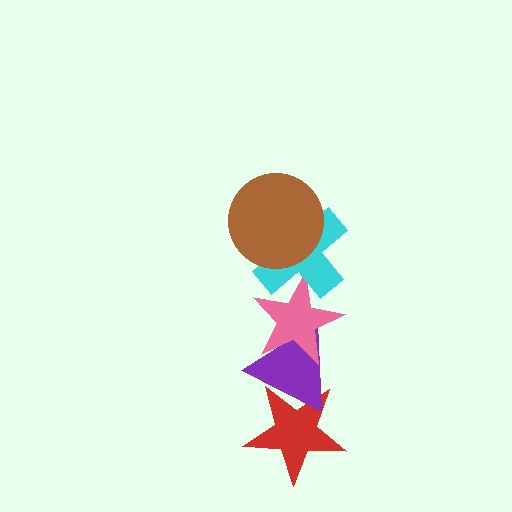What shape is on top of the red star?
The purple triangle is on top of the red star.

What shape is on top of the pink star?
The cyan cross is on top of the pink star.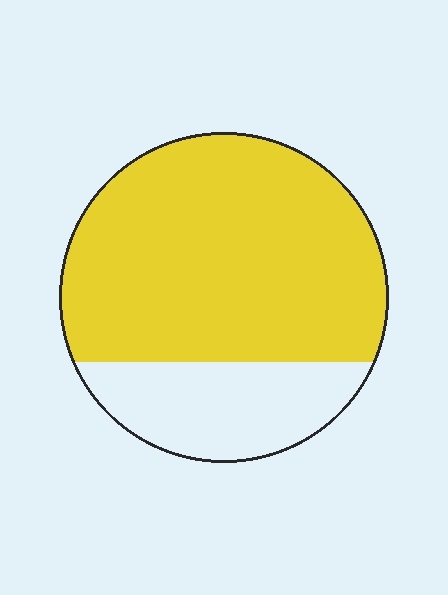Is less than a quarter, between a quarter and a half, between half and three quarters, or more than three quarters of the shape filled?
Between half and three quarters.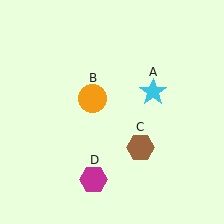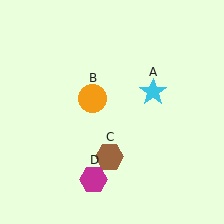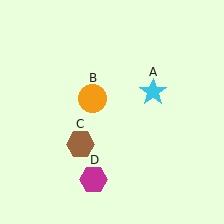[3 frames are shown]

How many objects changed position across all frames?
1 object changed position: brown hexagon (object C).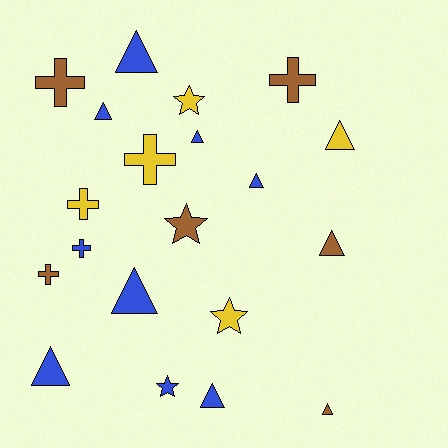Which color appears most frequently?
Blue, with 9 objects.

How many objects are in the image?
There are 20 objects.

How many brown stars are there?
There is 1 brown star.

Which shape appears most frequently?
Triangle, with 10 objects.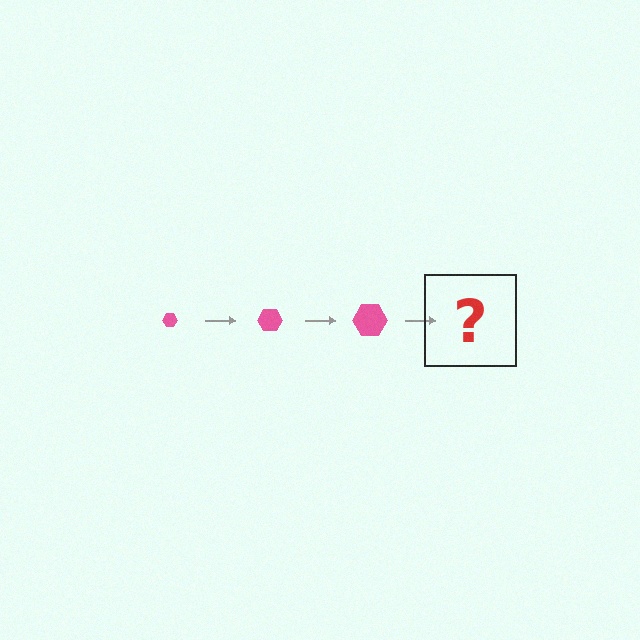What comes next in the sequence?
The next element should be a pink hexagon, larger than the previous one.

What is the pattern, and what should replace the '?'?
The pattern is that the hexagon gets progressively larger each step. The '?' should be a pink hexagon, larger than the previous one.